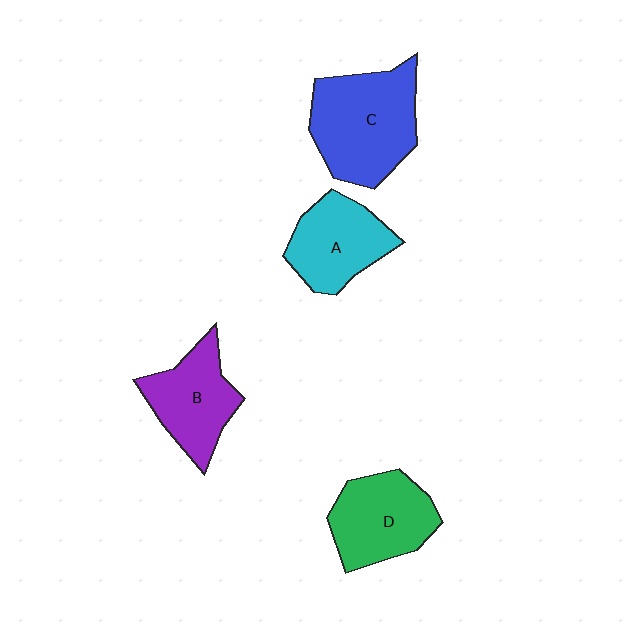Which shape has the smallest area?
Shape A (cyan).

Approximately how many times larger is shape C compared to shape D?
Approximately 1.3 times.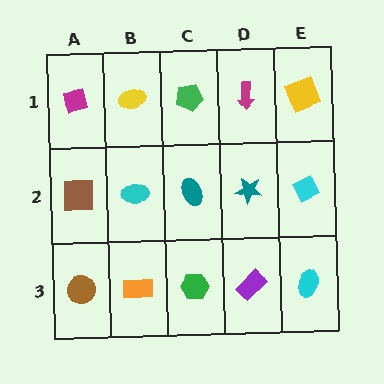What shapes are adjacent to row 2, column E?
A yellow square (row 1, column E), a cyan ellipse (row 3, column E), a teal star (row 2, column D).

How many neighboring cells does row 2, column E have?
3.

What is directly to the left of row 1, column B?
A magenta square.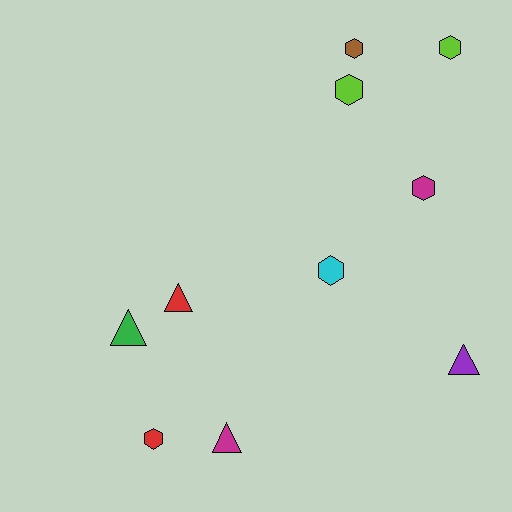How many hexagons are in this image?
There are 6 hexagons.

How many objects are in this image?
There are 10 objects.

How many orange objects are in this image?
There are no orange objects.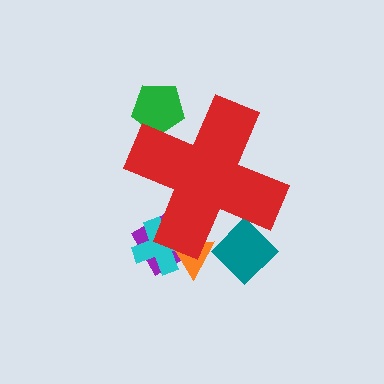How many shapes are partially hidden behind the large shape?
5 shapes are partially hidden.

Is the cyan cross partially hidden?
Yes, the cyan cross is partially hidden behind the red cross.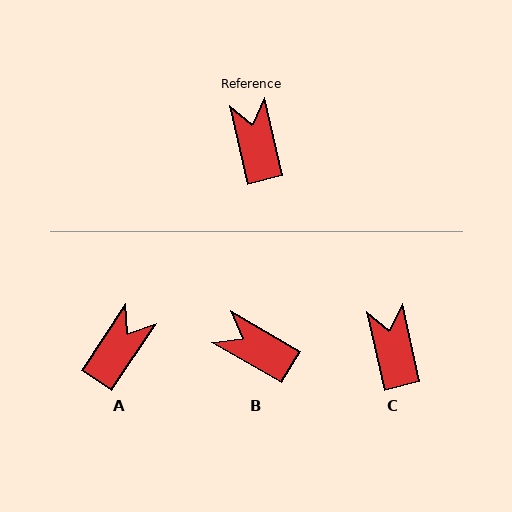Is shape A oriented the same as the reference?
No, it is off by about 47 degrees.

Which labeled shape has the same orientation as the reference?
C.